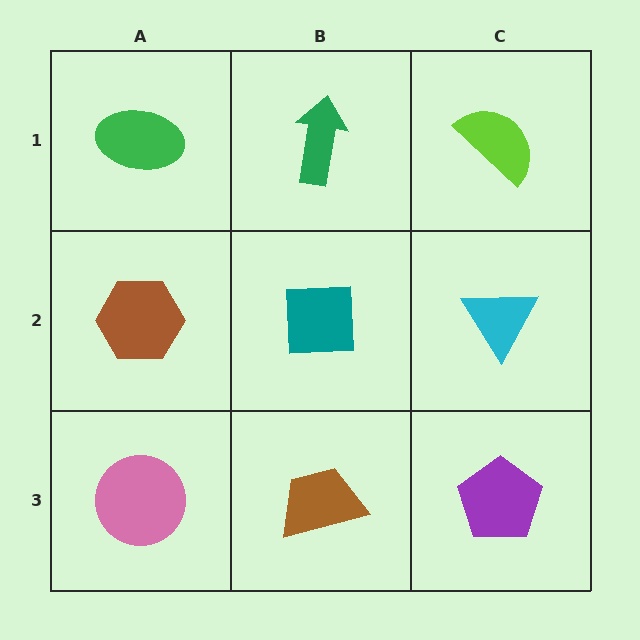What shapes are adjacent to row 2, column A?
A green ellipse (row 1, column A), a pink circle (row 3, column A), a teal square (row 2, column B).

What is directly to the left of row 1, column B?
A green ellipse.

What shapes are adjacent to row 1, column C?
A cyan triangle (row 2, column C), a green arrow (row 1, column B).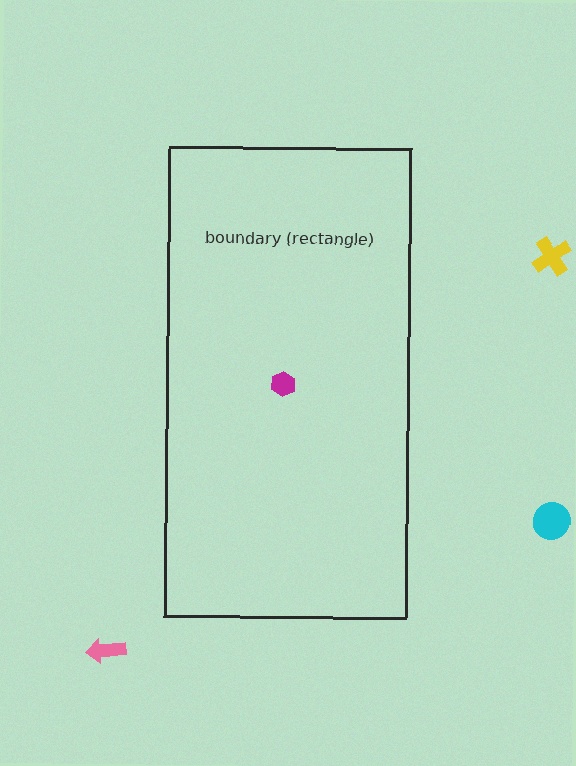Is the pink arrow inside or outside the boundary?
Outside.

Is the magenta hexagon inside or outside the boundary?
Inside.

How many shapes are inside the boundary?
1 inside, 3 outside.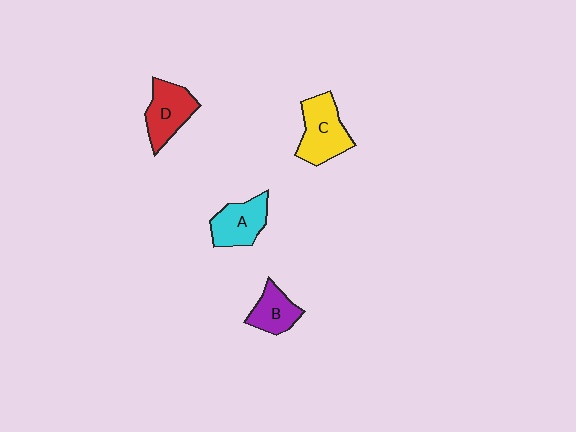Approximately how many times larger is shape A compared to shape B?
Approximately 1.3 times.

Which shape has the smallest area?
Shape B (purple).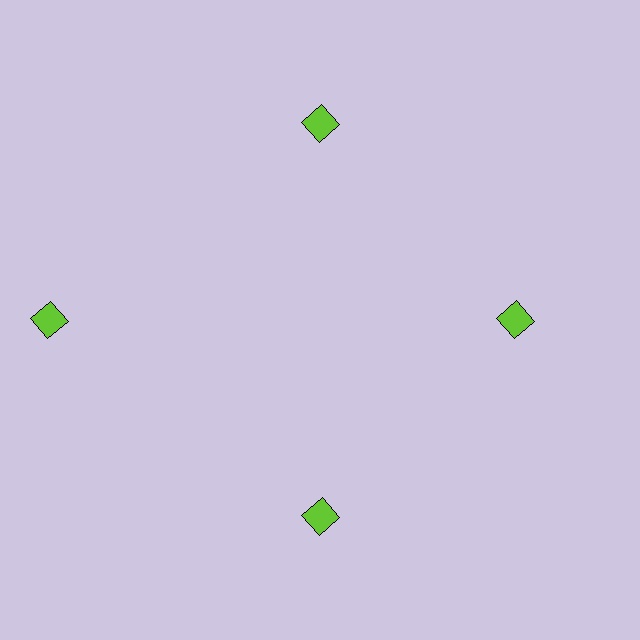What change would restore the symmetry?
The symmetry would be restored by moving it inward, back onto the ring so that all 4 diamonds sit at equal angles and equal distance from the center.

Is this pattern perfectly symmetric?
No. The 4 lime diamonds are arranged in a ring, but one element near the 9 o'clock position is pushed outward from the center, breaking the 4-fold rotational symmetry.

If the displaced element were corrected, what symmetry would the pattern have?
It would have 4-fold rotational symmetry — the pattern would map onto itself every 90 degrees.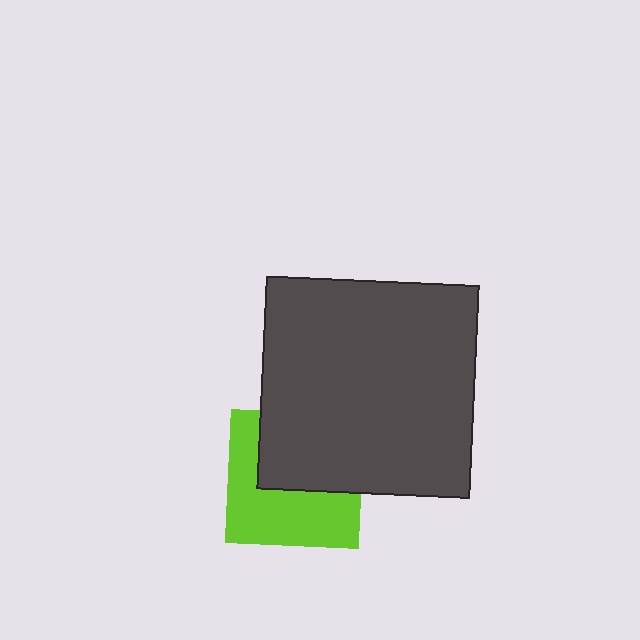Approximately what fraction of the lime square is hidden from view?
Roughly 46% of the lime square is hidden behind the dark gray square.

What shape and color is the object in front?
The object in front is a dark gray square.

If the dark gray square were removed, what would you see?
You would see the complete lime square.